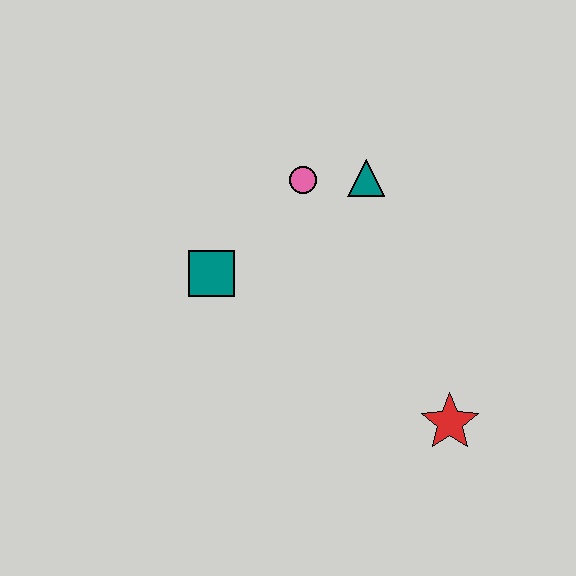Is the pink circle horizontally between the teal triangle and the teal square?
Yes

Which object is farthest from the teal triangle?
The red star is farthest from the teal triangle.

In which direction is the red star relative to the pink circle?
The red star is below the pink circle.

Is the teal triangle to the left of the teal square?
No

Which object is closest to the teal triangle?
The pink circle is closest to the teal triangle.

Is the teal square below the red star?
No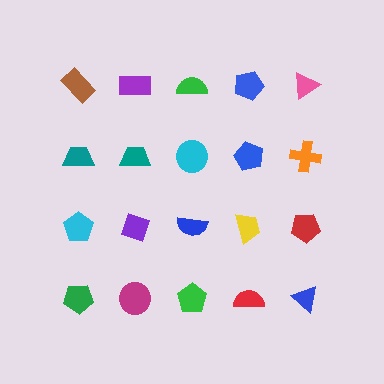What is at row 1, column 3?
A green semicircle.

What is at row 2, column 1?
A teal trapezoid.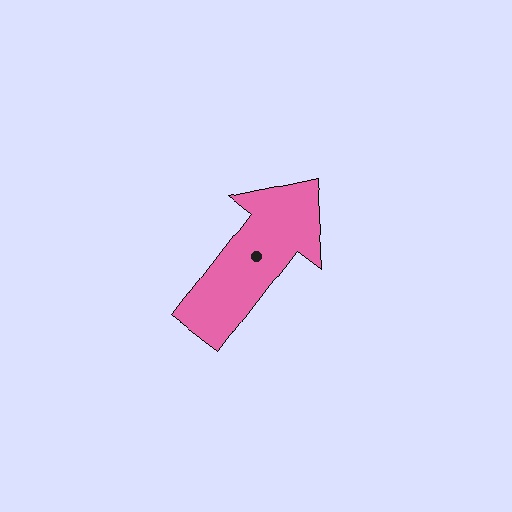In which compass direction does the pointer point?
Northeast.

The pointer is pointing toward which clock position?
Roughly 1 o'clock.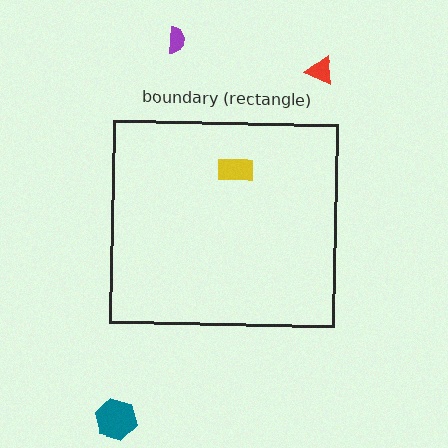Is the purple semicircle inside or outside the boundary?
Outside.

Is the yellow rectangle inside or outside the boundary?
Inside.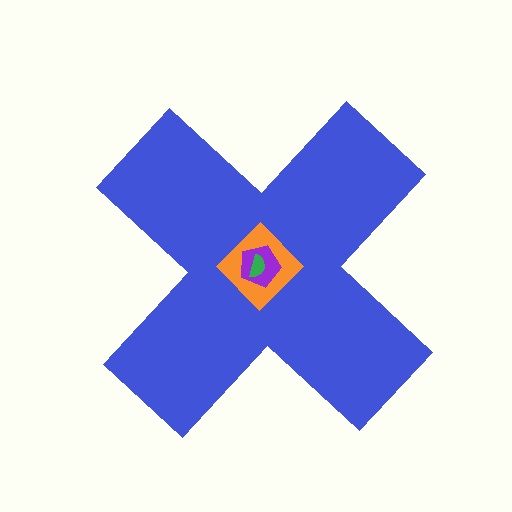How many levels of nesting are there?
4.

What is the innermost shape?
The green semicircle.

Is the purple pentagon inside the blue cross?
Yes.